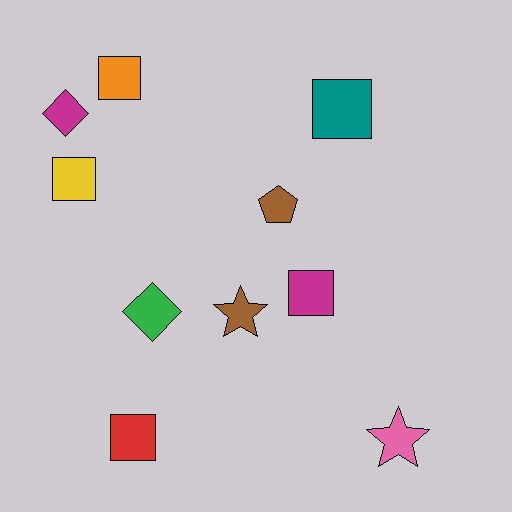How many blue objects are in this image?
There are no blue objects.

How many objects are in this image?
There are 10 objects.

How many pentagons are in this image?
There is 1 pentagon.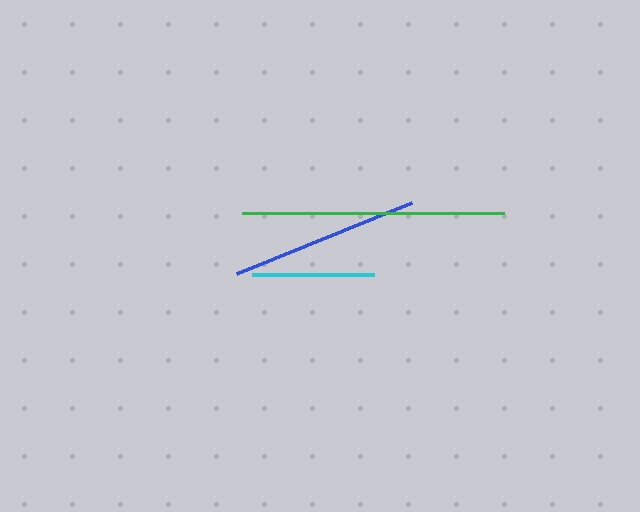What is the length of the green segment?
The green segment is approximately 262 pixels long.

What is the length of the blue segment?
The blue segment is approximately 188 pixels long.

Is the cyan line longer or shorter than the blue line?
The blue line is longer than the cyan line.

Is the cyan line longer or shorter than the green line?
The green line is longer than the cyan line.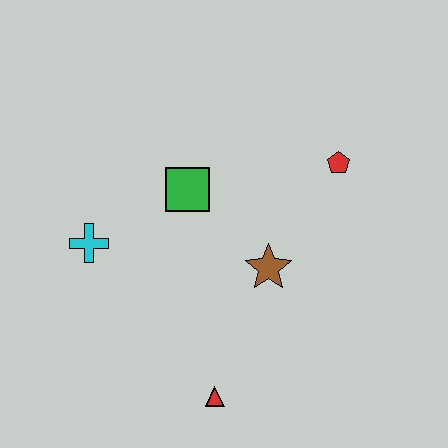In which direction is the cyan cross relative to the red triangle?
The cyan cross is above the red triangle.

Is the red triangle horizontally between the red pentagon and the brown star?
No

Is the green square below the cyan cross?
No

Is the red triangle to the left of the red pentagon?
Yes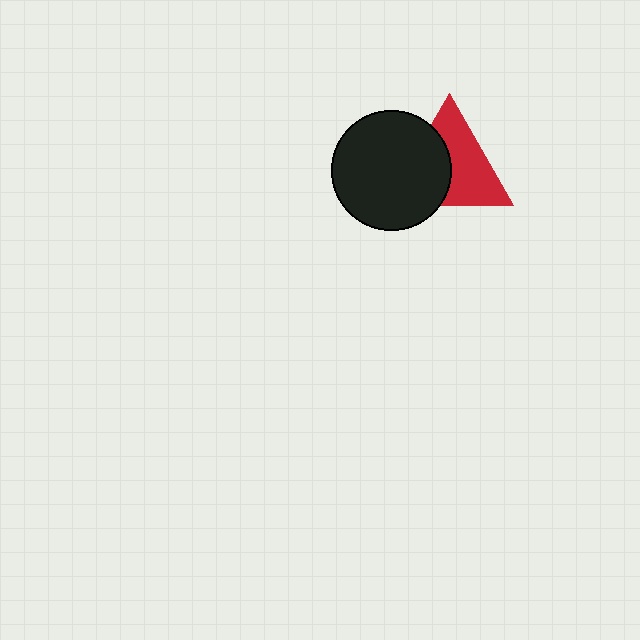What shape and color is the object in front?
The object in front is a black circle.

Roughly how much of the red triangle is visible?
About half of it is visible (roughly 57%).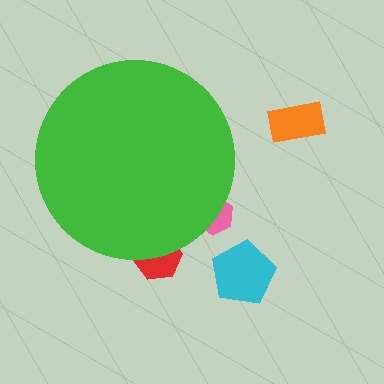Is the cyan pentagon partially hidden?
No, the cyan pentagon is fully visible.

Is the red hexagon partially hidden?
Yes, the red hexagon is partially hidden behind the green circle.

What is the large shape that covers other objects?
A green circle.